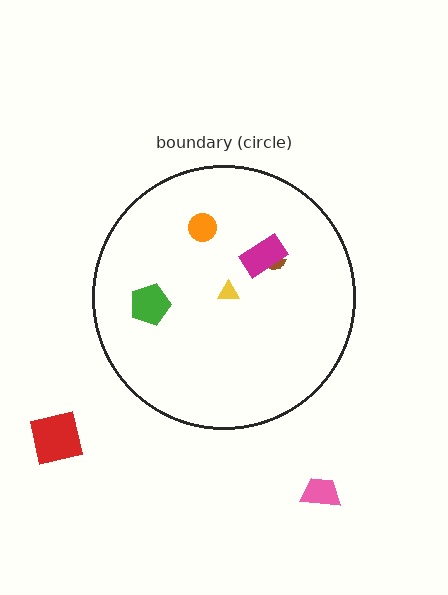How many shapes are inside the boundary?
5 inside, 2 outside.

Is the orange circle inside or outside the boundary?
Inside.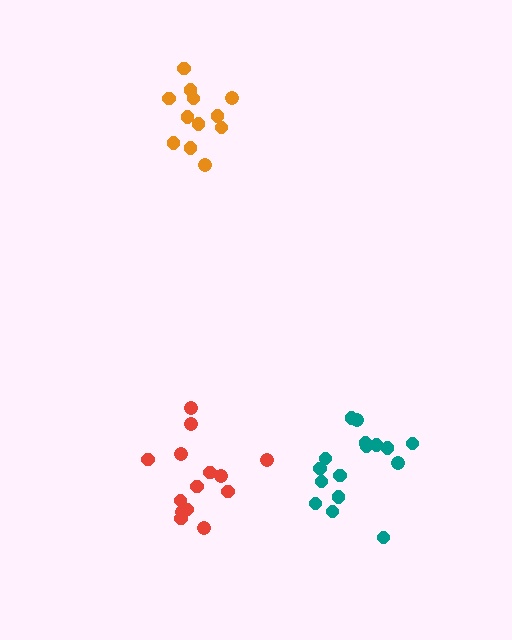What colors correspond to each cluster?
The clusters are colored: red, orange, teal.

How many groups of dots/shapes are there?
There are 3 groups.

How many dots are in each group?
Group 1: 14 dots, Group 2: 12 dots, Group 3: 16 dots (42 total).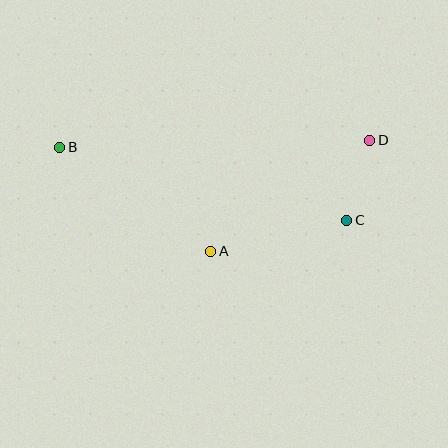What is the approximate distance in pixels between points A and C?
The distance between A and C is approximately 139 pixels.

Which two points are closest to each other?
Points C and D are closest to each other.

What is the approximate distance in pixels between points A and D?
The distance between A and D is approximately 194 pixels.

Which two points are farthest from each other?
Points B and D are farthest from each other.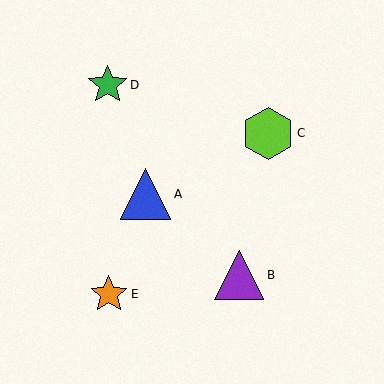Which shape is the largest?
The lime hexagon (labeled C) is the largest.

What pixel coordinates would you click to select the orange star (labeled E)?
Click at (109, 294) to select the orange star E.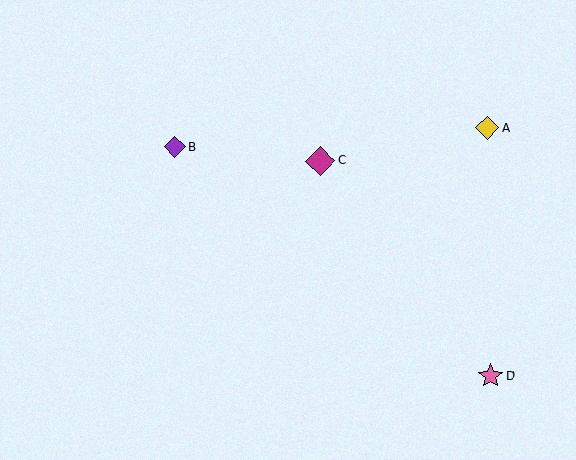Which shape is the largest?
The magenta diamond (labeled C) is the largest.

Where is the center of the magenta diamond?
The center of the magenta diamond is at (320, 161).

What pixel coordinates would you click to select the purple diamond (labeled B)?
Click at (175, 147) to select the purple diamond B.